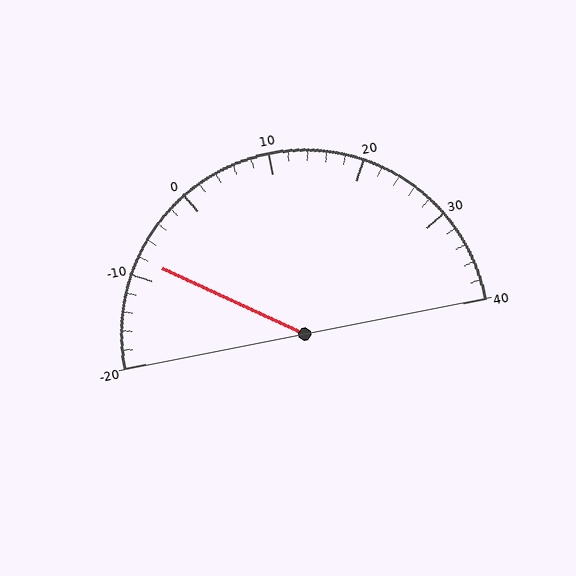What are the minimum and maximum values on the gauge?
The gauge ranges from -20 to 40.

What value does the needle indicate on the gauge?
The needle indicates approximately -8.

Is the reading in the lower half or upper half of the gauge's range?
The reading is in the lower half of the range (-20 to 40).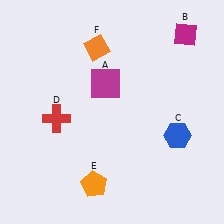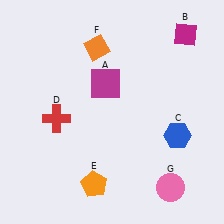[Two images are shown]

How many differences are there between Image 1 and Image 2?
There is 1 difference between the two images.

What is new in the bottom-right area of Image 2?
A pink circle (G) was added in the bottom-right area of Image 2.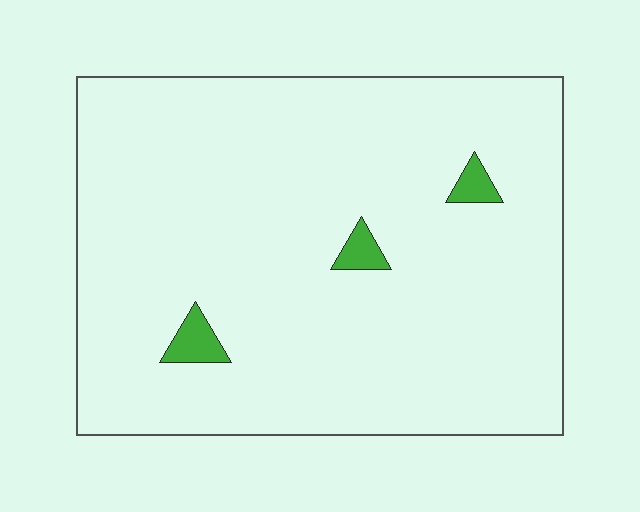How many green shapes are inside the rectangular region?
3.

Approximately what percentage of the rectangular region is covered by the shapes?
Approximately 5%.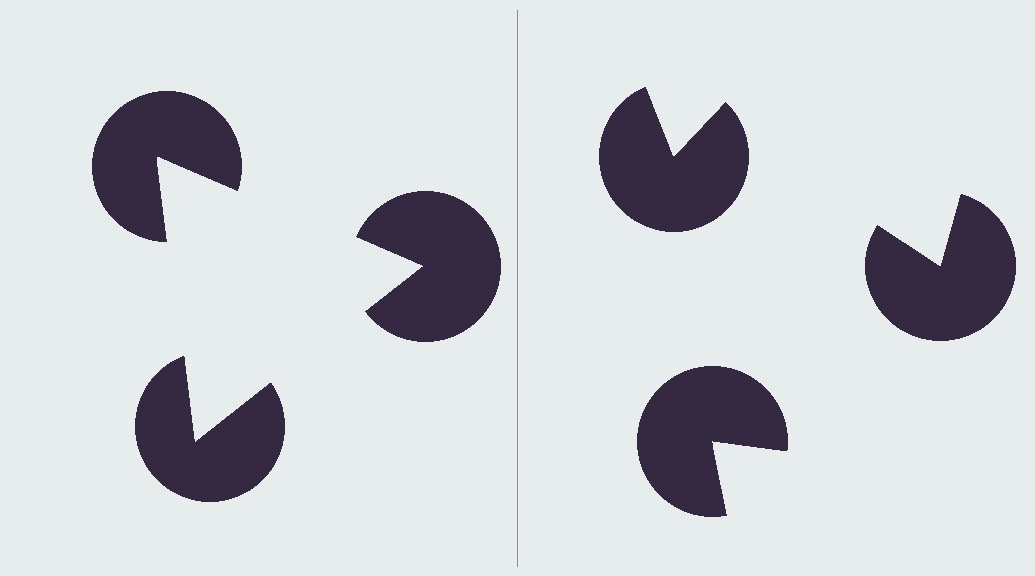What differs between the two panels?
The pac-man discs are positioned identically on both sides; only the wedge orientations differ. On the left they align to a triangle; on the right they are misaligned.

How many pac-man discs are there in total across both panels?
6 — 3 on each side.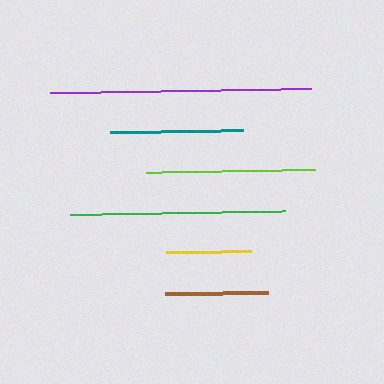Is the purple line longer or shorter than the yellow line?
The purple line is longer than the yellow line.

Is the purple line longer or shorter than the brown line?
The purple line is longer than the brown line.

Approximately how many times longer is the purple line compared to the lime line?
The purple line is approximately 1.5 times the length of the lime line.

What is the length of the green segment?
The green segment is approximately 215 pixels long.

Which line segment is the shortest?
The yellow line is the shortest at approximately 85 pixels.